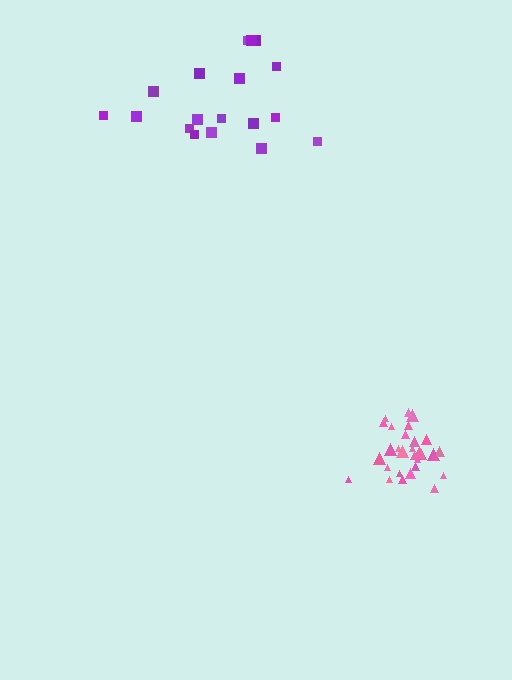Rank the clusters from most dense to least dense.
pink, purple.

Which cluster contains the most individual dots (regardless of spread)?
Pink (30).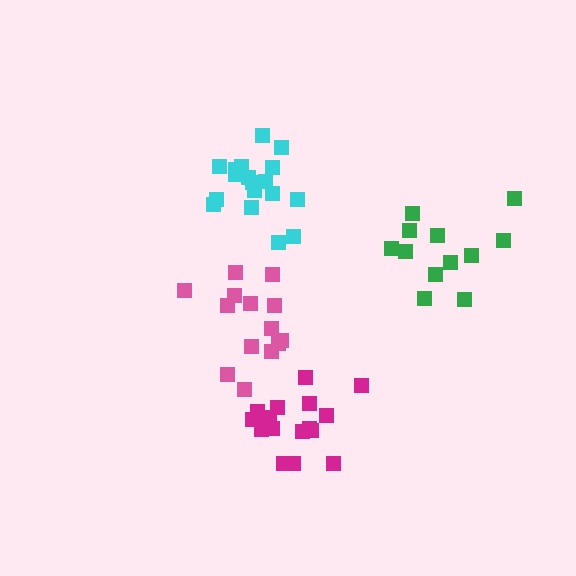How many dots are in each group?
Group 1: 18 dots, Group 2: 12 dots, Group 3: 17 dots, Group 4: 14 dots (61 total).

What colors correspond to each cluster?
The clusters are colored: cyan, green, magenta, pink.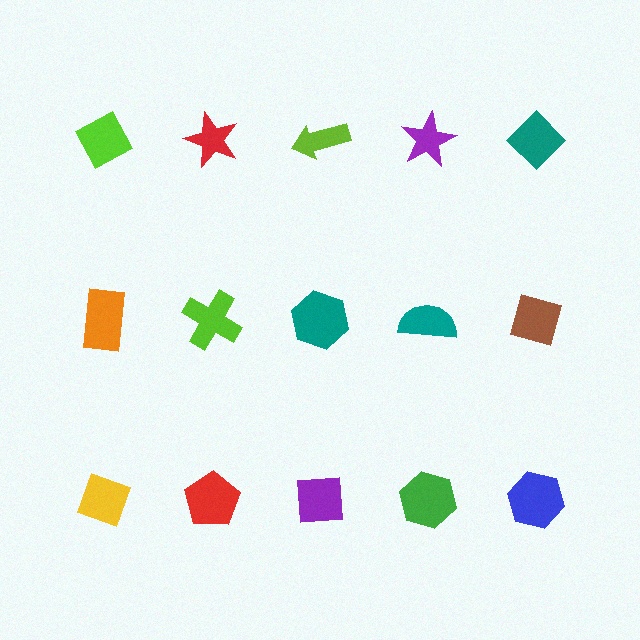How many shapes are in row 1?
5 shapes.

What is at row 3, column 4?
A green hexagon.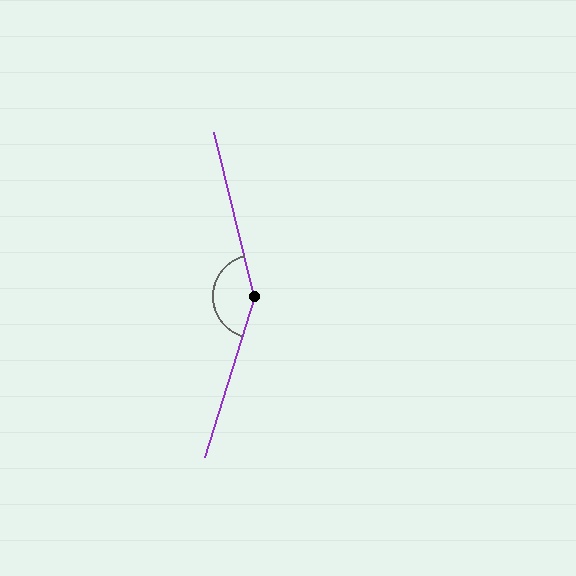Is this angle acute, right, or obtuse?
It is obtuse.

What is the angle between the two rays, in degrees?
Approximately 149 degrees.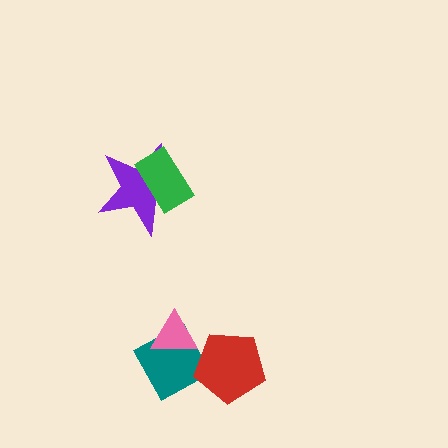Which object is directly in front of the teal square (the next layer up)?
The red pentagon is directly in front of the teal square.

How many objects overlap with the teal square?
2 objects overlap with the teal square.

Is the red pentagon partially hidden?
No, no other shape covers it.